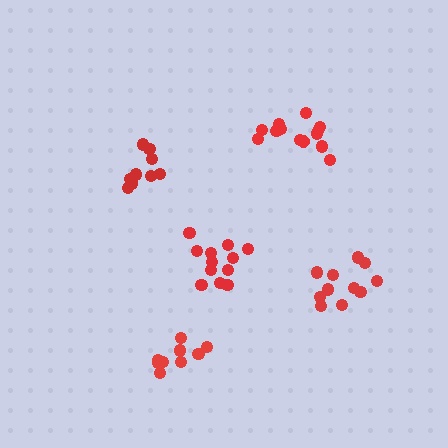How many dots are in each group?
Group 1: 12 dots, Group 2: 11 dots, Group 3: 9 dots, Group 4: 13 dots, Group 5: 9 dots (54 total).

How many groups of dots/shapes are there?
There are 5 groups.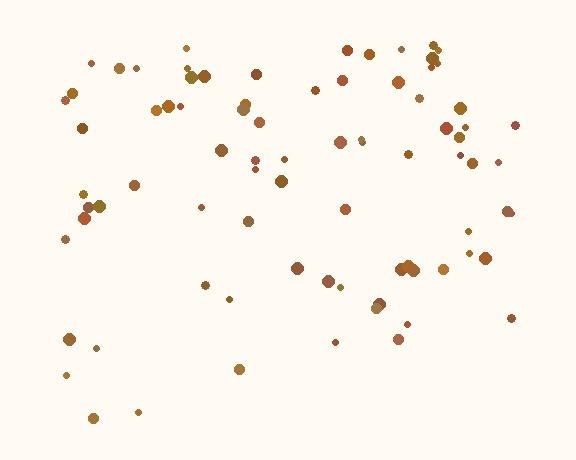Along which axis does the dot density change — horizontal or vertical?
Vertical.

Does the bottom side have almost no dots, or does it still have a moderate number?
Still a moderate number, just noticeably fewer than the top.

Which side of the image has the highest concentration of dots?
The top.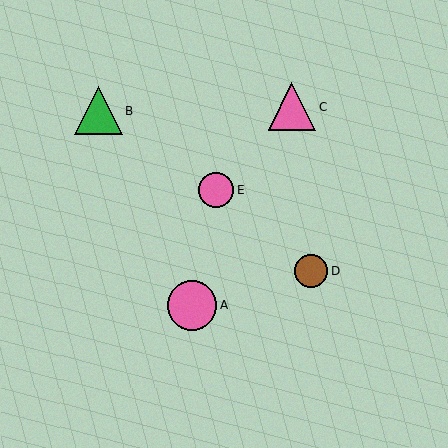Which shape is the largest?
The pink circle (labeled A) is the largest.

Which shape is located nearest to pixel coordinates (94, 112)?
The green triangle (labeled B) at (98, 111) is nearest to that location.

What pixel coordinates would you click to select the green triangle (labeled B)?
Click at (98, 111) to select the green triangle B.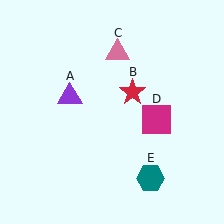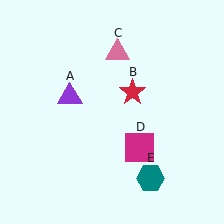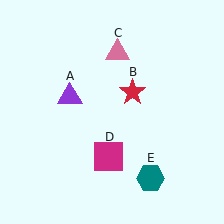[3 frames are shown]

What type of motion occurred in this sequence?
The magenta square (object D) rotated clockwise around the center of the scene.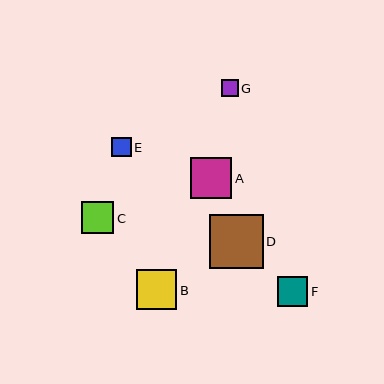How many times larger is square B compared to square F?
Square B is approximately 1.3 times the size of square F.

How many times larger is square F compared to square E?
Square F is approximately 1.6 times the size of square E.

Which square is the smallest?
Square G is the smallest with a size of approximately 17 pixels.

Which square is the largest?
Square D is the largest with a size of approximately 54 pixels.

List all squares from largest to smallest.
From largest to smallest: D, A, B, C, F, E, G.